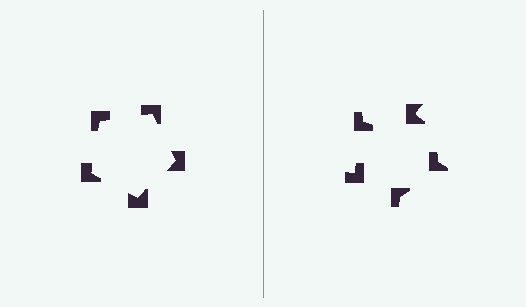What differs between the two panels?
The notched squares are positioned identically on both sides; only the wedge orientations differ. On the left they align to a pentagon; on the right they are misaligned.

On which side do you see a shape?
An illusory pentagon appears on the left side. On the right side the wedge cuts are rotated, so no coherent shape forms.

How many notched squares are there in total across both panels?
10 — 5 on each side.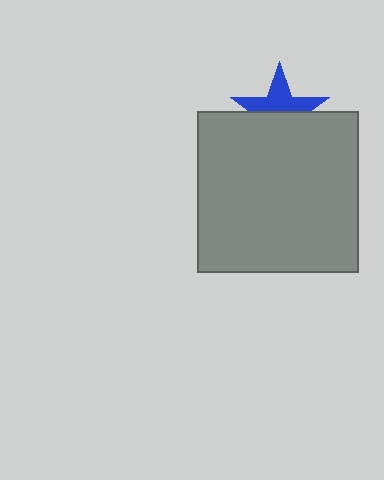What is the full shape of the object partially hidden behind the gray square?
The partially hidden object is a blue star.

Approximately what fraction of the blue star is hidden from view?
Roughly 50% of the blue star is hidden behind the gray square.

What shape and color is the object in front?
The object in front is a gray square.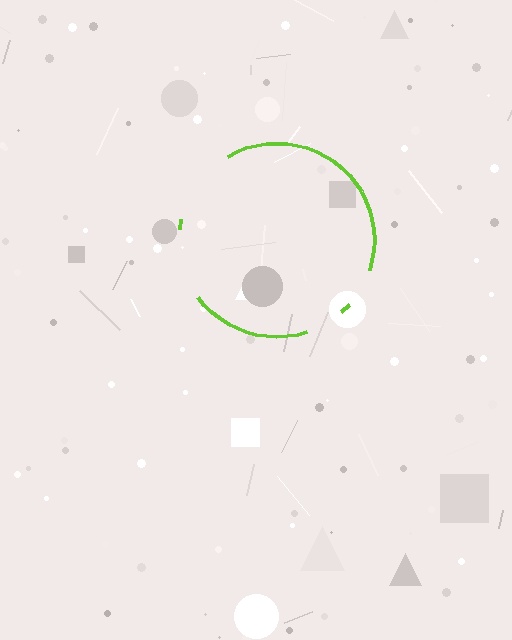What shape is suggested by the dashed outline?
The dashed outline suggests a circle.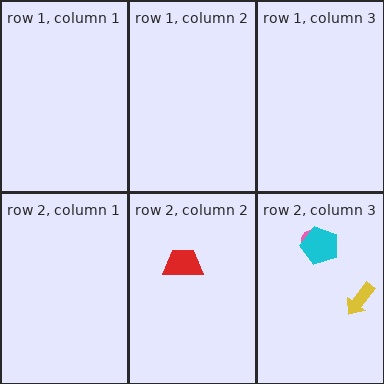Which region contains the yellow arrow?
The row 2, column 3 region.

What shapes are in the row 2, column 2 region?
The red trapezoid.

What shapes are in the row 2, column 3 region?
The pink ellipse, the cyan pentagon, the yellow arrow.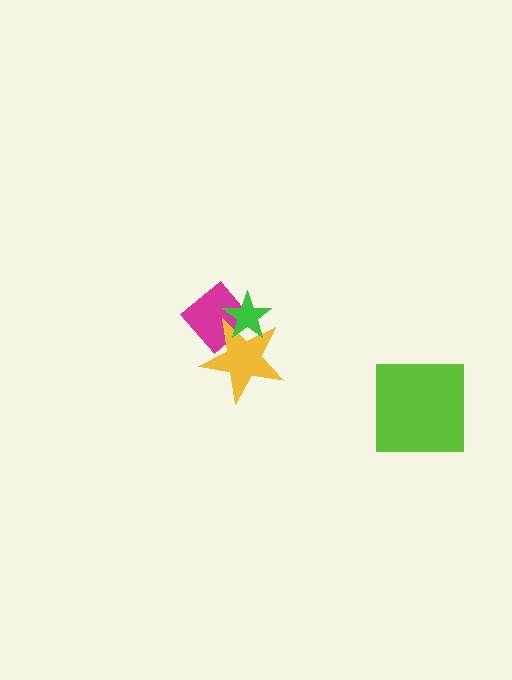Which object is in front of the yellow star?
The green star is in front of the yellow star.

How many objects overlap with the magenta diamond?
2 objects overlap with the magenta diamond.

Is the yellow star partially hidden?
Yes, it is partially covered by another shape.